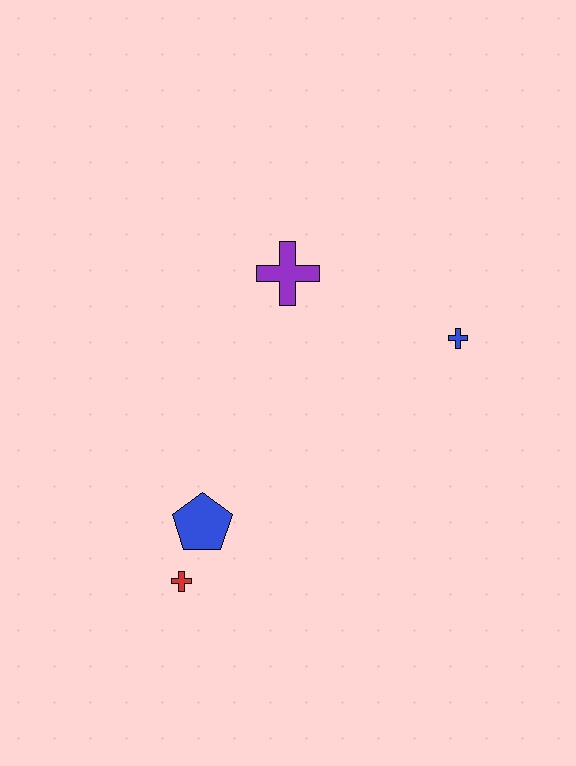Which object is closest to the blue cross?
The purple cross is closest to the blue cross.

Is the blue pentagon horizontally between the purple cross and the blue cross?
No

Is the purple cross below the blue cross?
No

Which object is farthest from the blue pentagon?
The blue cross is farthest from the blue pentagon.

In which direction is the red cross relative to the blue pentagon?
The red cross is below the blue pentagon.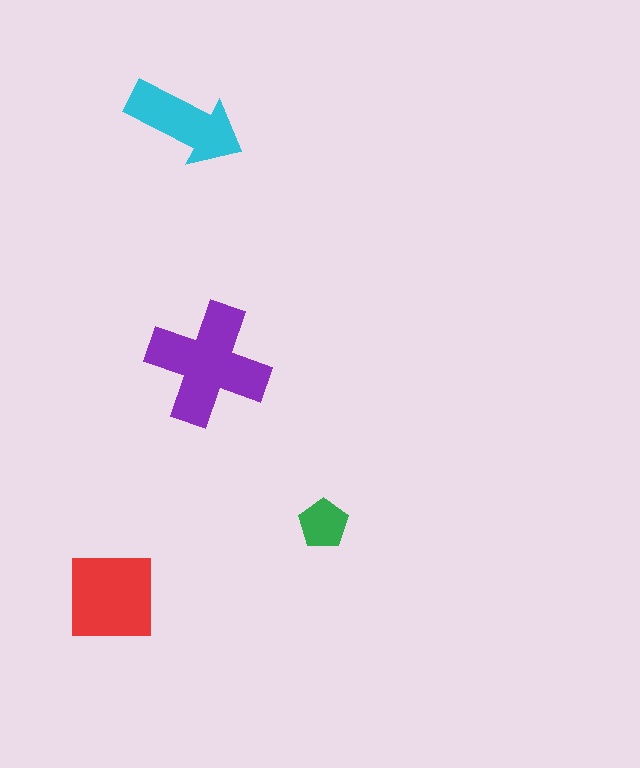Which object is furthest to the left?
The red square is leftmost.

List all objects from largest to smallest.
The purple cross, the red square, the cyan arrow, the green pentagon.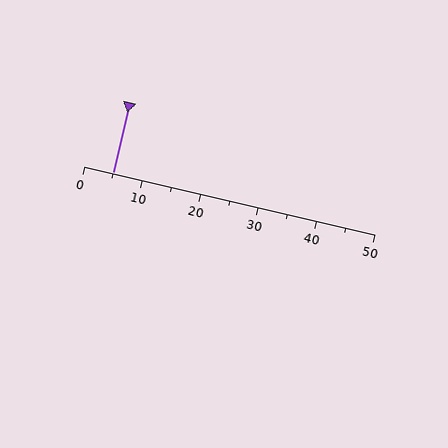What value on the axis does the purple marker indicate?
The marker indicates approximately 5.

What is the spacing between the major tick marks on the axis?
The major ticks are spaced 10 apart.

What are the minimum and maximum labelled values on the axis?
The axis runs from 0 to 50.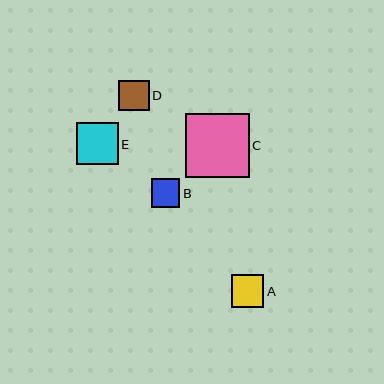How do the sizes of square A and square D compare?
Square A and square D are approximately the same size.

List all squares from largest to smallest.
From largest to smallest: C, E, A, D, B.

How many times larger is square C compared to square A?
Square C is approximately 2.0 times the size of square A.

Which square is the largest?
Square C is the largest with a size of approximately 64 pixels.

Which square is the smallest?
Square B is the smallest with a size of approximately 28 pixels.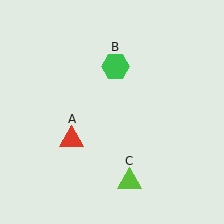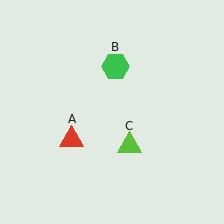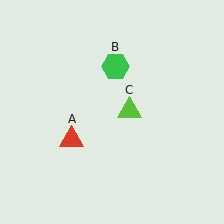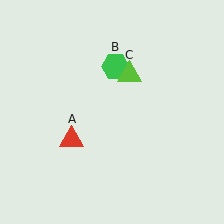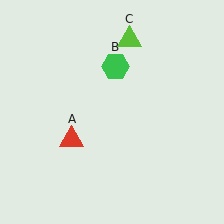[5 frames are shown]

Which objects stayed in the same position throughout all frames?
Red triangle (object A) and green hexagon (object B) remained stationary.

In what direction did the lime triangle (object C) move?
The lime triangle (object C) moved up.